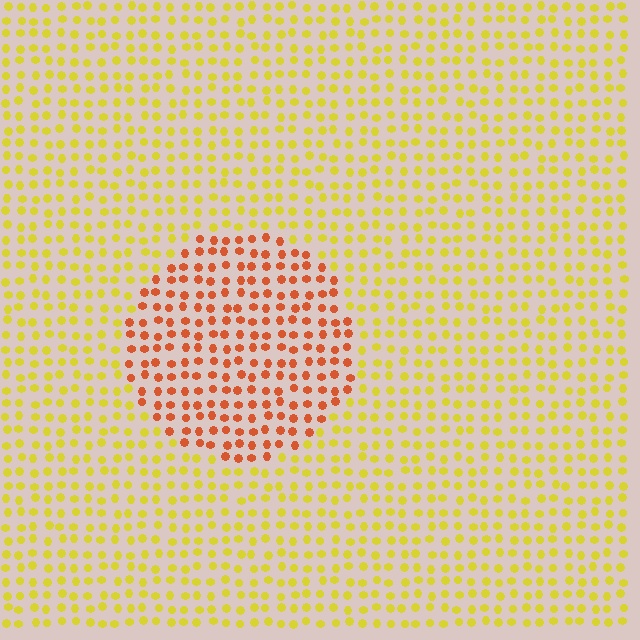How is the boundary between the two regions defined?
The boundary is defined purely by a slight shift in hue (about 45 degrees). Spacing, size, and orientation are identical on both sides.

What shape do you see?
I see a circle.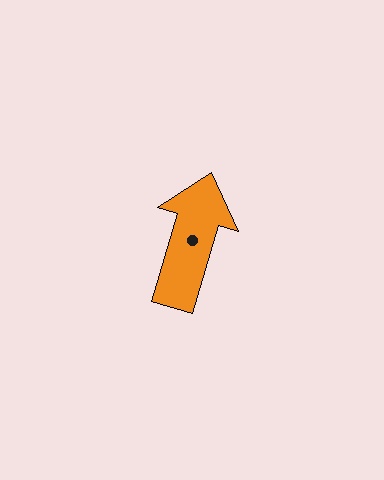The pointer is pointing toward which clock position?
Roughly 1 o'clock.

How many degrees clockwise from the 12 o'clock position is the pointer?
Approximately 16 degrees.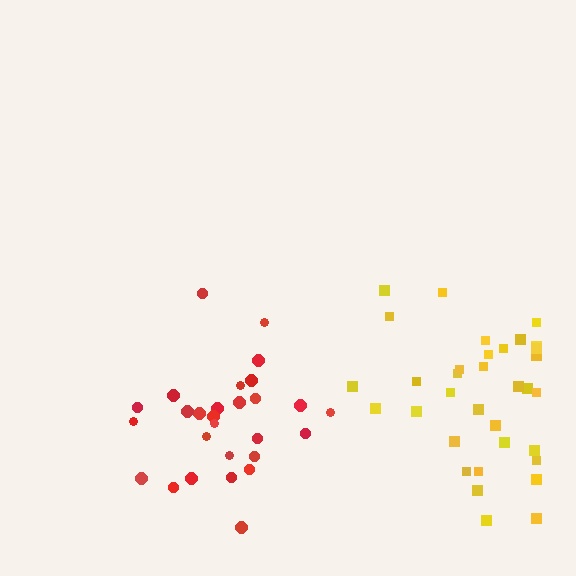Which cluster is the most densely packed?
Yellow.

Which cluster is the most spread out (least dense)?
Red.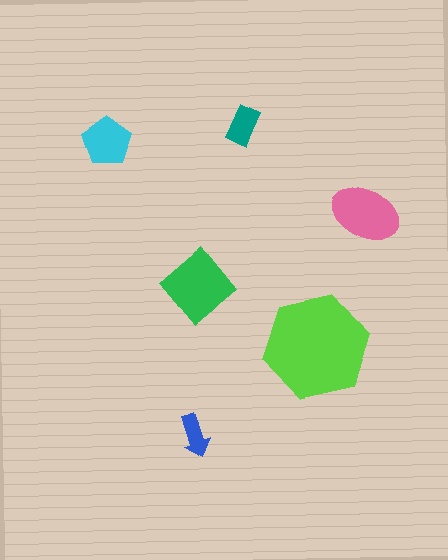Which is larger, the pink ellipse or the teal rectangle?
The pink ellipse.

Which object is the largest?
The lime hexagon.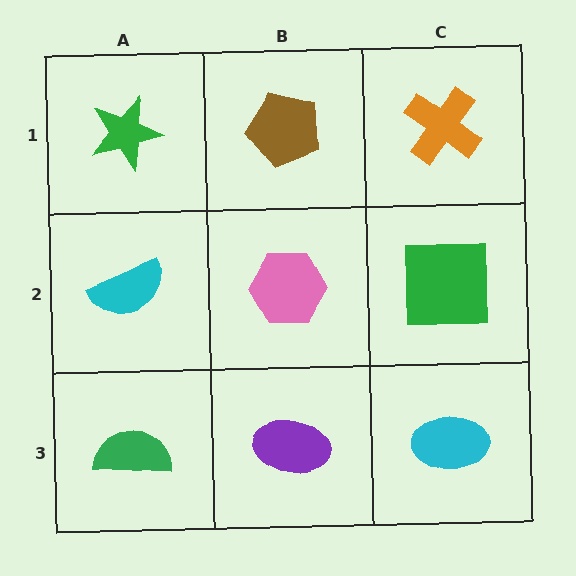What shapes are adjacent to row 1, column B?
A pink hexagon (row 2, column B), a green star (row 1, column A), an orange cross (row 1, column C).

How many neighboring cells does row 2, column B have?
4.